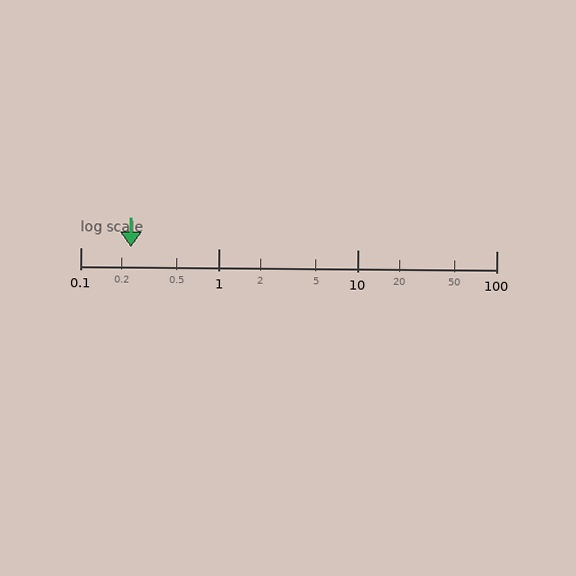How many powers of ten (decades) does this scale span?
The scale spans 3 decades, from 0.1 to 100.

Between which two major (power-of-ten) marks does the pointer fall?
The pointer is between 0.1 and 1.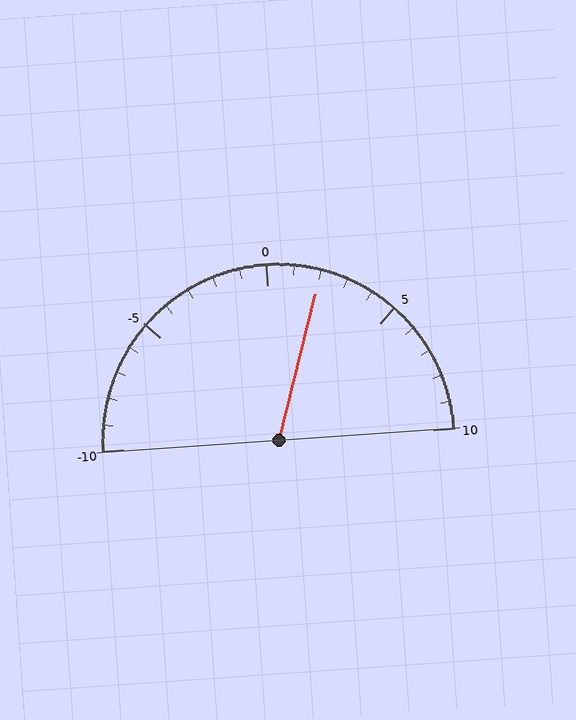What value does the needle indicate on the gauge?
The needle indicates approximately 2.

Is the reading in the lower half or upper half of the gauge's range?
The reading is in the upper half of the range (-10 to 10).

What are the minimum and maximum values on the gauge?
The gauge ranges from -10 to 10.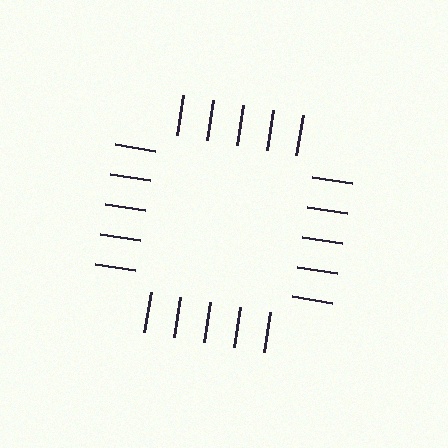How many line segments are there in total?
20 — 5 along each of the 4 edges.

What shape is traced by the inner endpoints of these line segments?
An illusory square — the line segments terminate on its edges but no continuous stroke is drawn.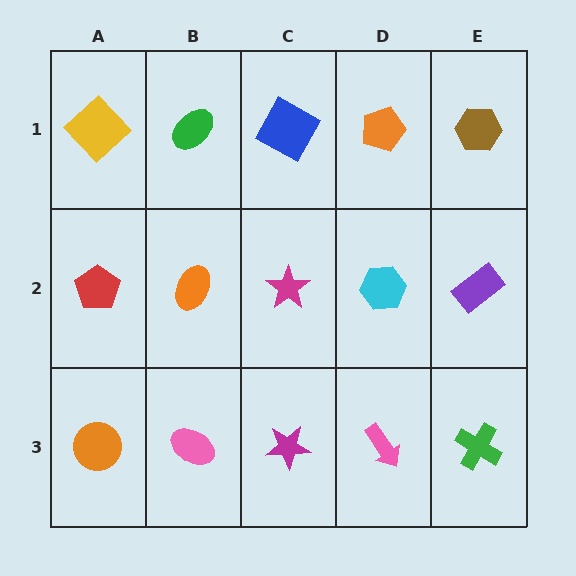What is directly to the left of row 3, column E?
A pink arrow.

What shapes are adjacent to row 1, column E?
A purple rectangle (row 2, column E), an orange pentagon (row 1, column D).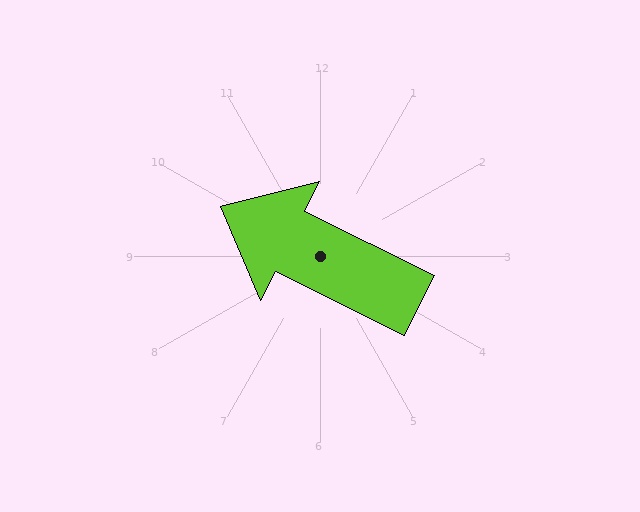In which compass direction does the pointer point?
Northwest.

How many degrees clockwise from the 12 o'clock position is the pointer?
Approximately 296 degrees.